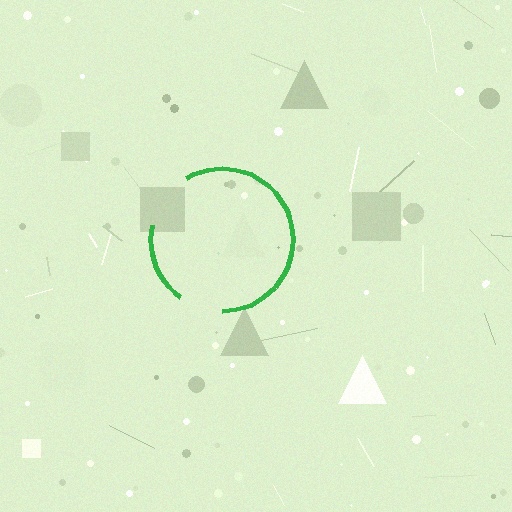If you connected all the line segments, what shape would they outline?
They would outline a circle.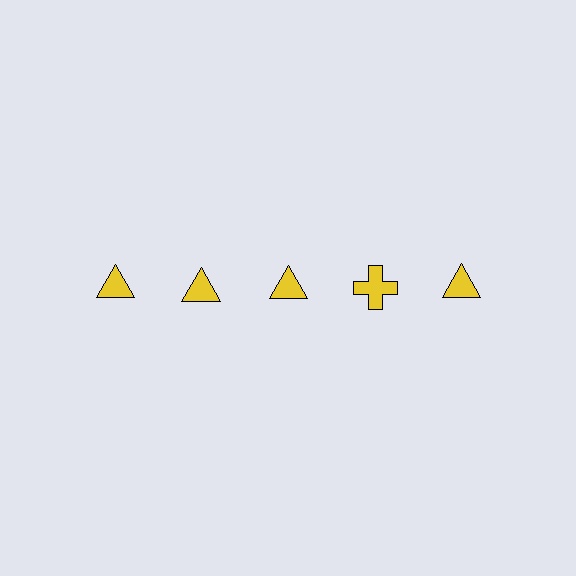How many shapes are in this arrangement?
There are 5 shapes arranged in a grid pattern.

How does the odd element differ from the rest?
It has a different shape: cross instead of triangle.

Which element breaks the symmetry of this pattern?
The yellow cross in the top row, second from right column breaks the symmetry. All other shapes are yellow triangles.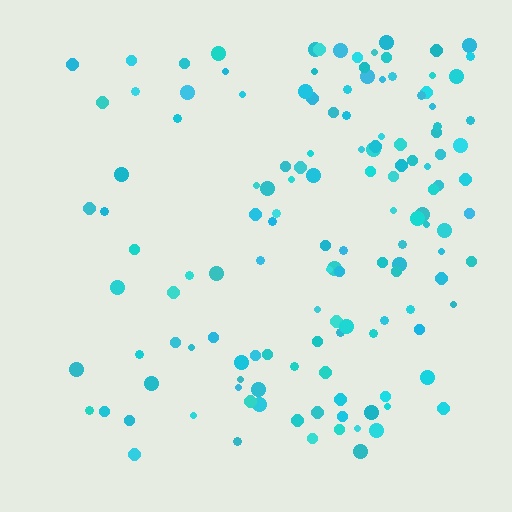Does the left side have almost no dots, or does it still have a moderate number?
Still a moderate number, just noticeably fewer than the right.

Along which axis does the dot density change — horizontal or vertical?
Horizontal.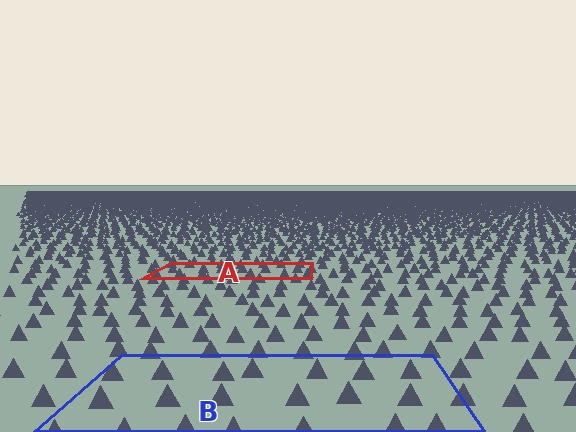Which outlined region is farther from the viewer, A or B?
Region A is farther from the viewer — the texture elements inside it appear smaller and more densely packed.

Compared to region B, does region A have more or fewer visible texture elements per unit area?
Region A has more texture elements per unit area — they are packed more densely because it is farther away.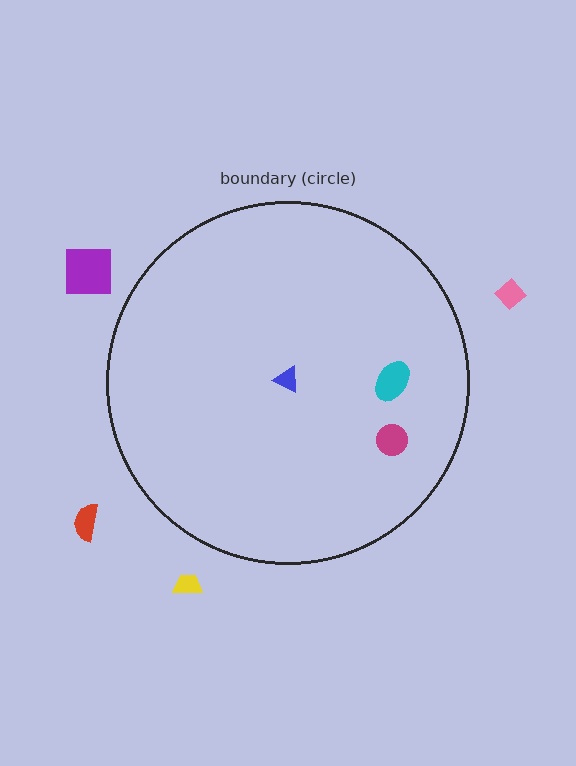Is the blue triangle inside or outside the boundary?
Inside.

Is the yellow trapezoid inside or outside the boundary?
Outside.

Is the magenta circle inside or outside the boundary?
Inside.